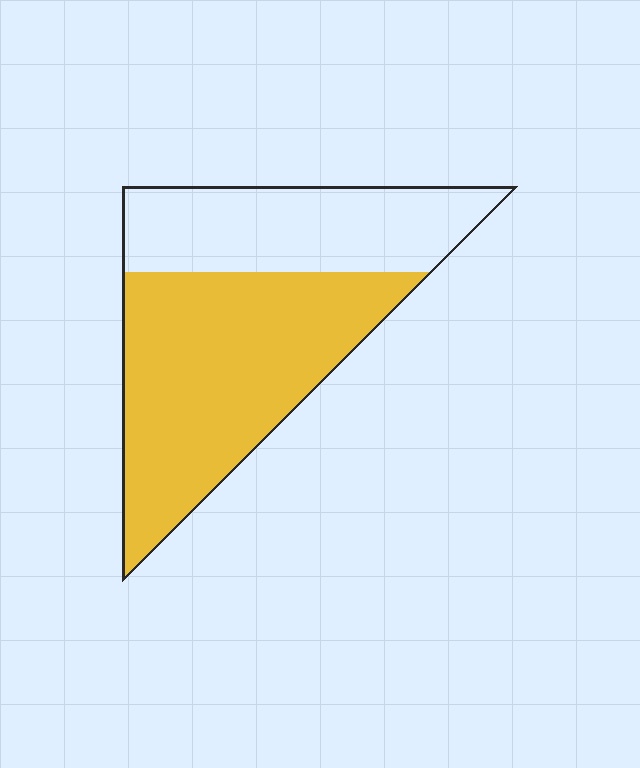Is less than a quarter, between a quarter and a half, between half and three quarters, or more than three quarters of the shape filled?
Between half and three quarters.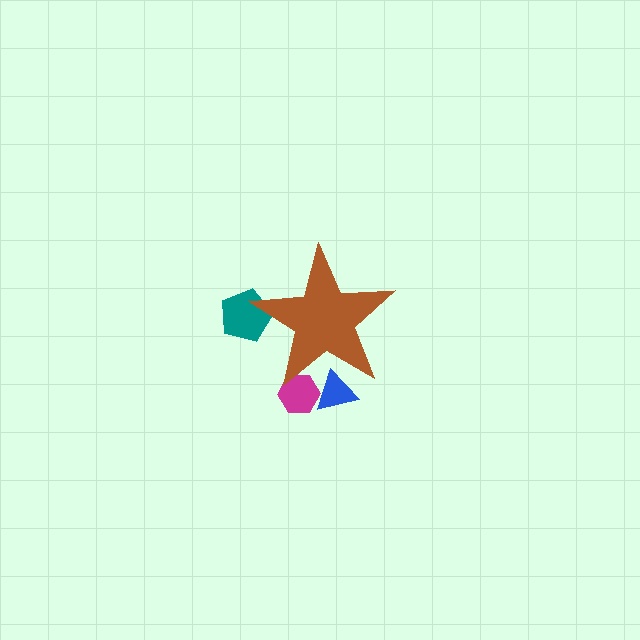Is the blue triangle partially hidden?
Yes, the blue triangle is partially hidden behind the brown star.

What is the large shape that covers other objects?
A brown star.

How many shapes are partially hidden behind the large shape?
3 shapes are partially hidden.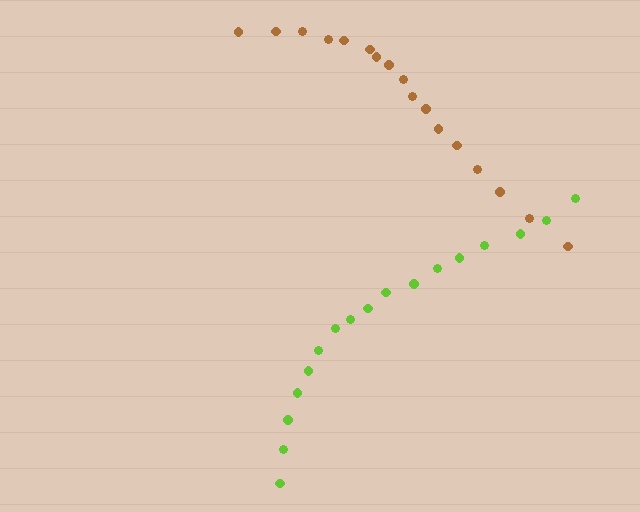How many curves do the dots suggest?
There are 2 distinct paths.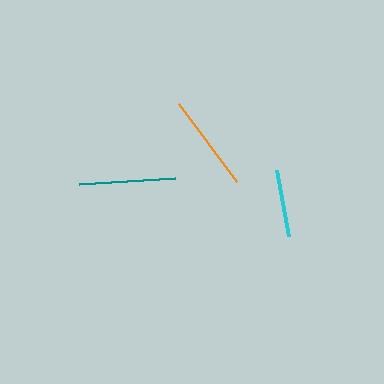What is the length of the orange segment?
The orange segment is approximately 97 pixels long.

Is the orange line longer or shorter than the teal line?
The orange line is longer than the teal line.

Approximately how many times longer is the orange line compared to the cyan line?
The orange line is approximately 1.4 times the length of the cyan line.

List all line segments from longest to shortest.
From longest to shortest: orange, teal, cyan.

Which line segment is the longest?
The orange line is the longest at approximately 97 pixels.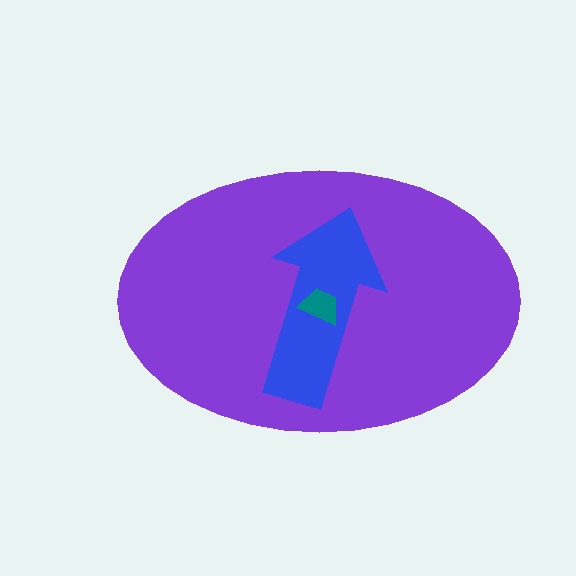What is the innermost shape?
The teal trapezoid.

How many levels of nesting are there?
3.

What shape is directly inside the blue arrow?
The teal trapezoid.